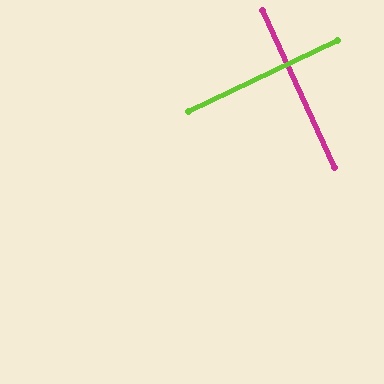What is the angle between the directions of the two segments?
Approximately 89 degrees.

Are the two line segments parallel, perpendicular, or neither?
Perpendicular — they meet at approximately 89°.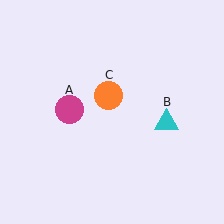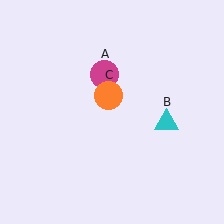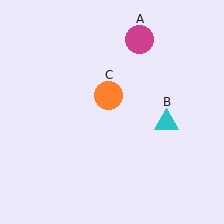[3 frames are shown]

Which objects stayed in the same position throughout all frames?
Cyan triangle (object B) and orange circle (object C) remained stationary.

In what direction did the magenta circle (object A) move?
The magenta circle (object A) moved up and to the right.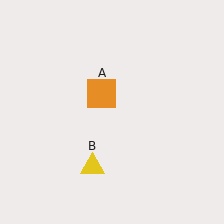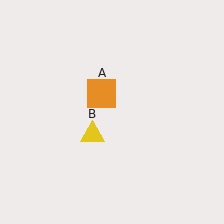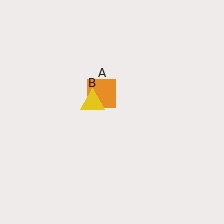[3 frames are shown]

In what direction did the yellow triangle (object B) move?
The yellow triangle (object B) moved up.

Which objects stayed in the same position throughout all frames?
Orange square (object A) remained stationary.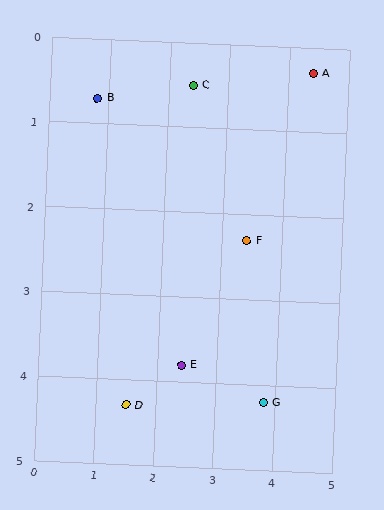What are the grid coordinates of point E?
Point E is at approximately (2.4, 3.8).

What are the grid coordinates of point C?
Point C is at approximately (2.4, 0.5).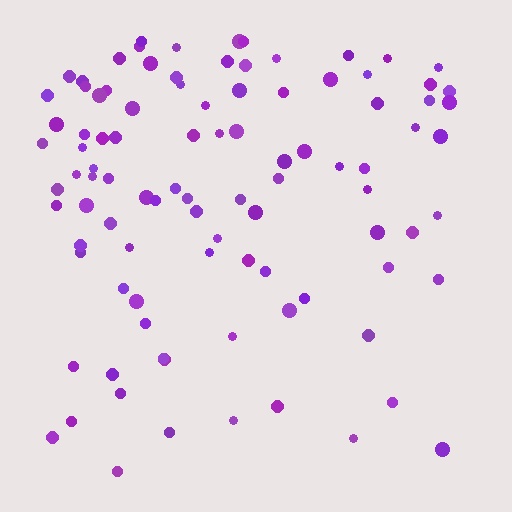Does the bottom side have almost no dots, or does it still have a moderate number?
Still a moderate number, just noticeably fewer than the top.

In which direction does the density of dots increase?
From bottom to top, with the top side densest.